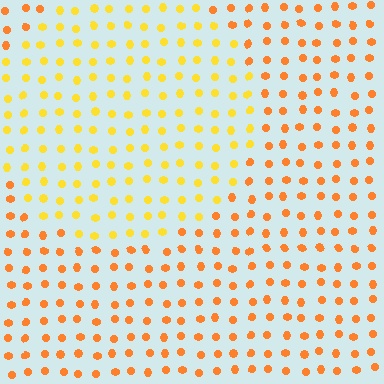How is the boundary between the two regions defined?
The boundary is defined purely by a slight shift in hue (about 27 degrees). Spacing, size, and orientation are identical on both sides.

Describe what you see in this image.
The image is filled with small orange elements in a uniform arrangement. A circle-shaped region is visible where the elements are tinted to a slightly different hue, forming a subtle color boundary.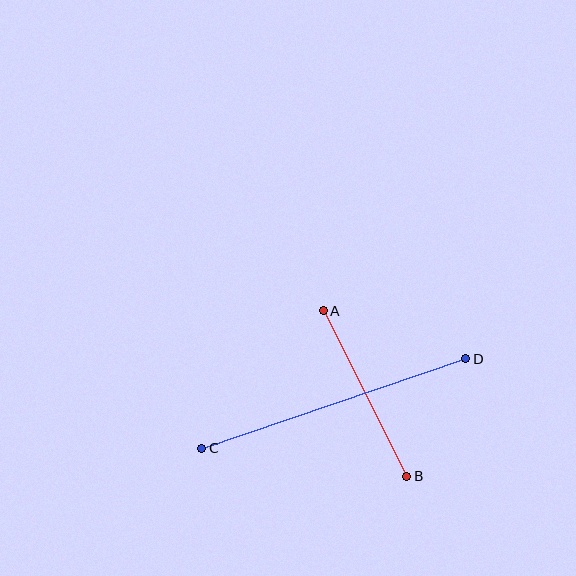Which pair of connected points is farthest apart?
Points C and D are farthest apart.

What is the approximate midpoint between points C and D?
The midpoint is at approximately (334, 404) pixels.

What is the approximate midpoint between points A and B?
The midpoint is at approximately (365, 394) pixels.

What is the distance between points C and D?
The distance is approximately 279 pixels.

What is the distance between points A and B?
The distance is approximately 185 pixels.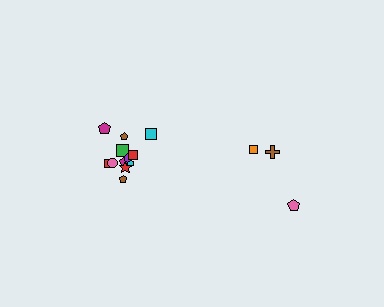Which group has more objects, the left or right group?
The left group.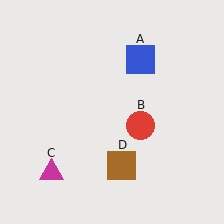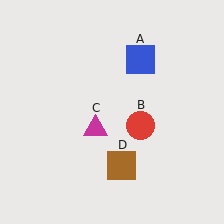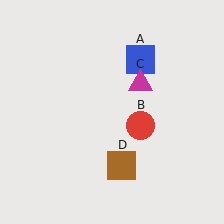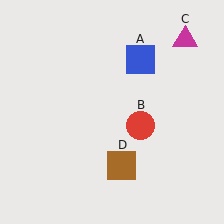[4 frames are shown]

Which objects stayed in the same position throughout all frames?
Blue square (object A) and red circle (object B) and brown square (object D) remained stationary.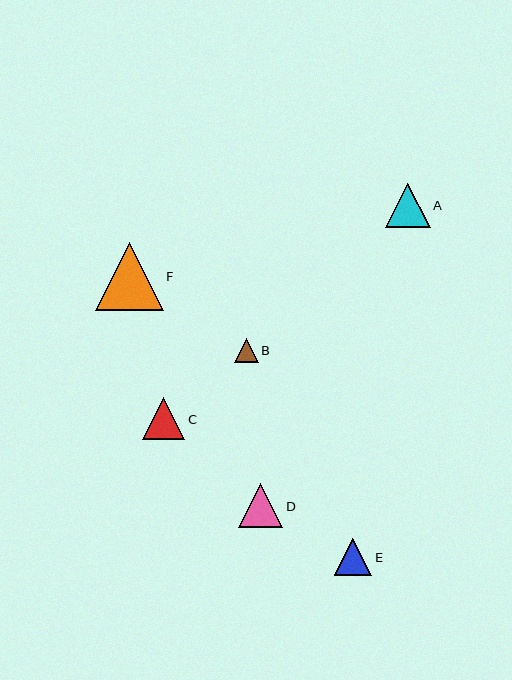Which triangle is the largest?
Triangle F is the largest with a size of approximately 68 pixels.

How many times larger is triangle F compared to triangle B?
Triangle F is approximately 2.9 times the size of triangle B.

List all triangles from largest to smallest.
From largest to smallest: F, A, D, C, E, B.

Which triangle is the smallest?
Triangle B is the smallest with a size of approximately 24 pixels.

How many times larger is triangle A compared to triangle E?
Triangle A is approximately 1.2 times the size of triangle E.